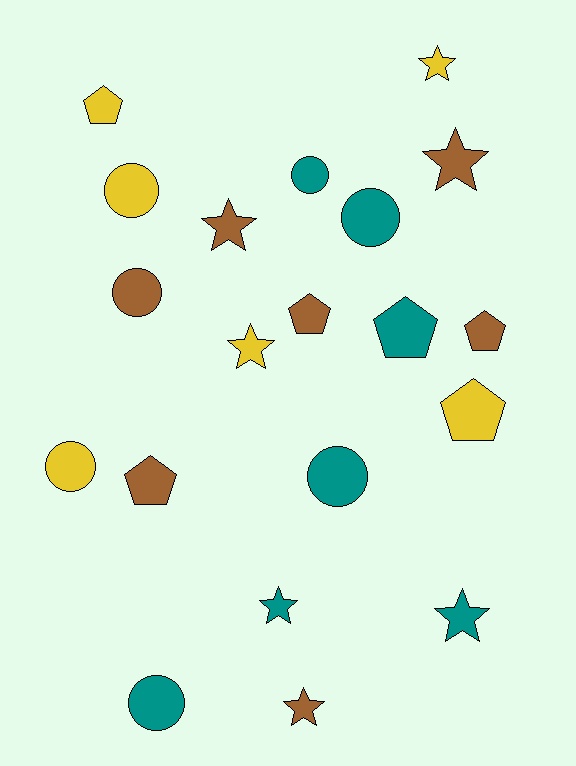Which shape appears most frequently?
Star, with 7 objects.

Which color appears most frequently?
Brown, with 7 objects.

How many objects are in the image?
There are 20 objects.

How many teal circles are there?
There are 4 teal circles.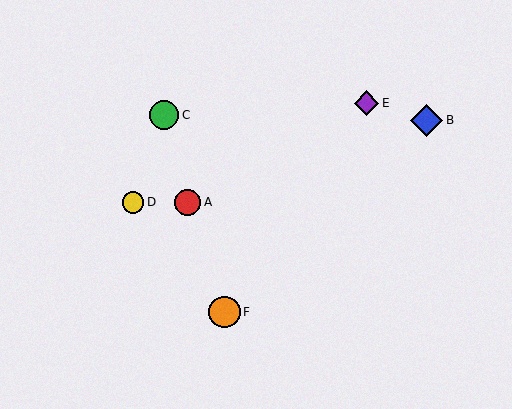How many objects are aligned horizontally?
2 objects (A, D) are aligned horizontally.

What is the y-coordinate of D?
Object D is at y≈202.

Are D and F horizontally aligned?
No, D is at y≈202 and F is at y≈312.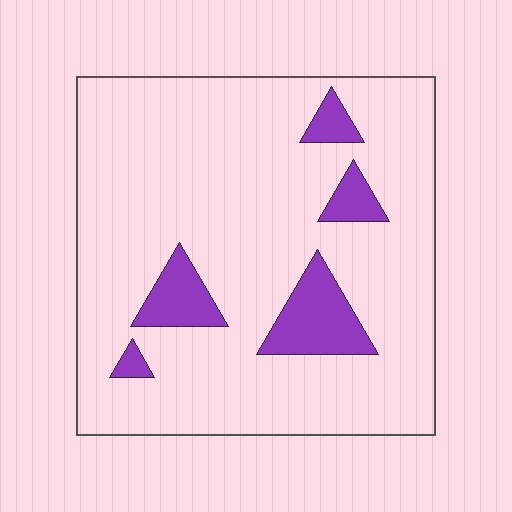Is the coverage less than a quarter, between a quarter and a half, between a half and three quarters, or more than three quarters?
Less than a quarter.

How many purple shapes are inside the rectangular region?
5.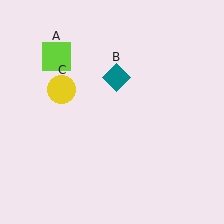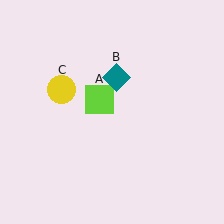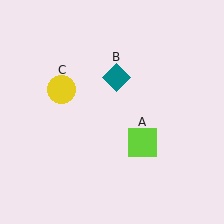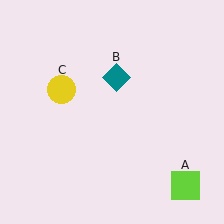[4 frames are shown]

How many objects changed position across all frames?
1 object changed position: lime square (object A).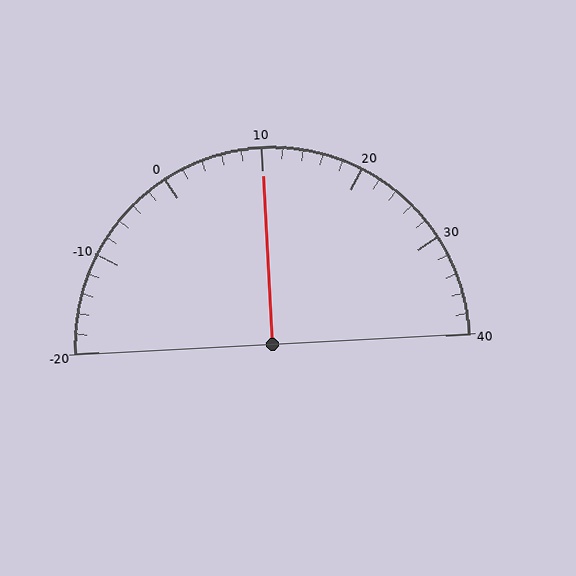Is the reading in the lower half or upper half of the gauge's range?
The reading is in the upper half of the range (-20 to 40).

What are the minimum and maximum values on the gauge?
The gauge ranges from -20 to 40.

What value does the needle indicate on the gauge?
The needle indicates approximately 10.